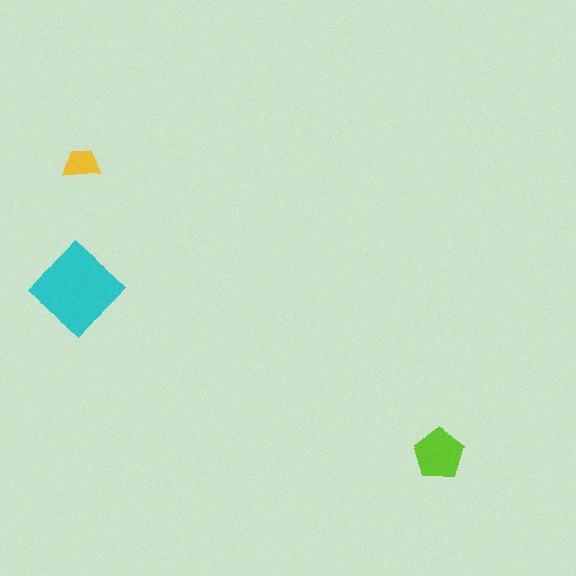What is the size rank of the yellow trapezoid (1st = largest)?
3rd.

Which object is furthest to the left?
The cyan diamond is leftmost.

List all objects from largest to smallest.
The cyan diamond, the lime pentagon, the yellow trapezoid.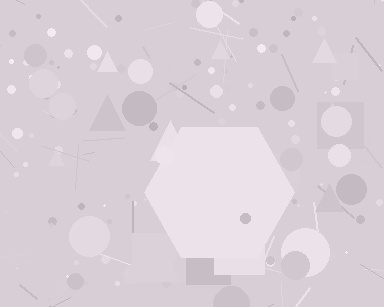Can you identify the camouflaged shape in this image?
The camouflaged shape is a hexagon.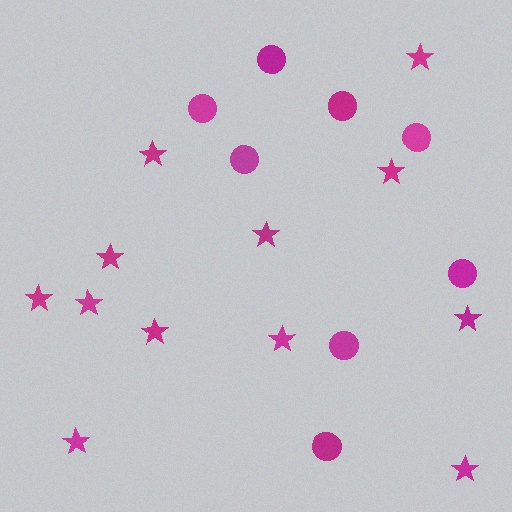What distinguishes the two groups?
There are 2 groups: one group of circles (8) and one group of stars (12).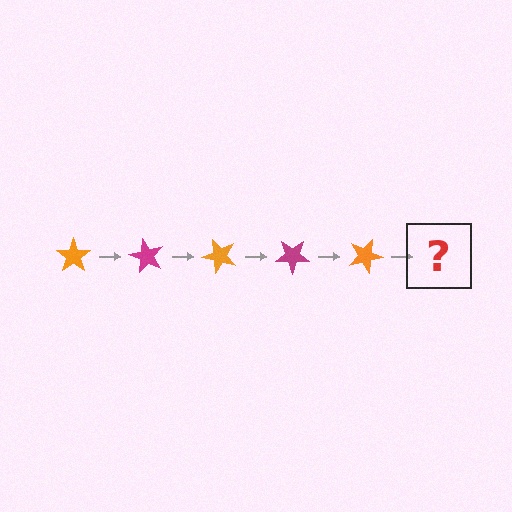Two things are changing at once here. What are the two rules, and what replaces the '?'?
The two rules are that it rotates 60 degrees each step and the color cycles through orange and magenta. The '?' should be a magenta star, rotated 300 degrees from the start.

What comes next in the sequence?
The next element should be a magenta star, rotated 300 degrees from the start.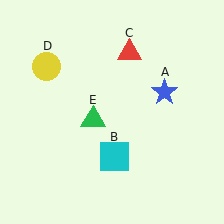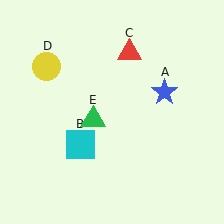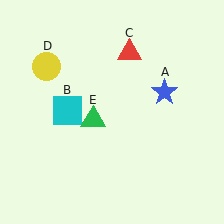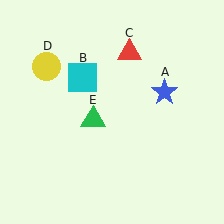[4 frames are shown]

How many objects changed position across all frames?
1 object changed position: cyan square (object B).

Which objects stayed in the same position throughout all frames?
Blue star (object A) and red triangle (object C) and yellow circle (object D) and green triangle (object E) remained stationary.